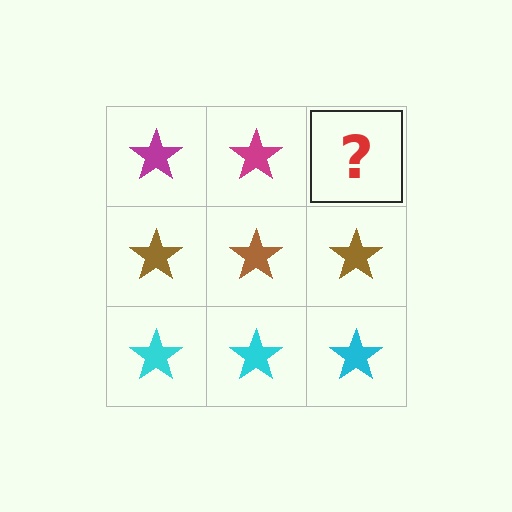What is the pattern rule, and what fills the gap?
The rule is that each row has a consistent color. The gap should be filled with a magenta star.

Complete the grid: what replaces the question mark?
The question mark should be replaced with a magenta star.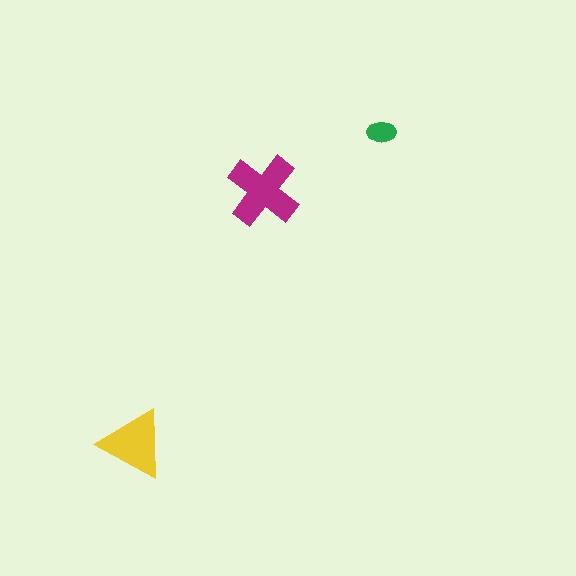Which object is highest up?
The green ellipse is topmost.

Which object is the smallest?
The green ellipse.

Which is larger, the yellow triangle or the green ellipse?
The yellow triangle.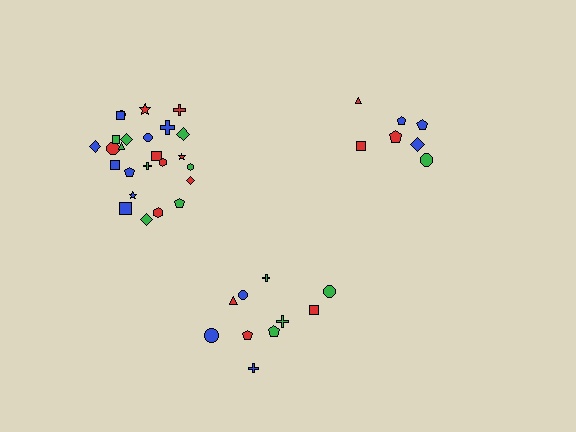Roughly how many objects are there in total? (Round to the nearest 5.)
Roughly 40 objects in total.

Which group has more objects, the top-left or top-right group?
The top-left group.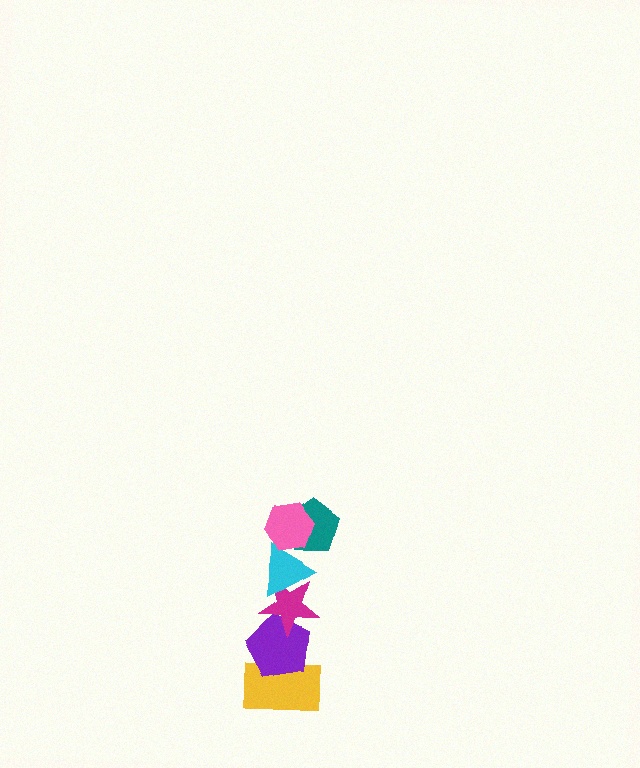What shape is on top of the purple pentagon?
The magenta star is on top of the purple pentagon.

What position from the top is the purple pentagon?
The purple pentagon is 5th from the top.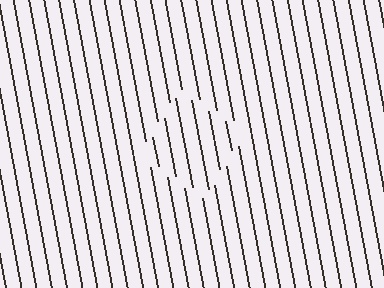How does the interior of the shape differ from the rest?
The interior of the shape contains the same grating, shifted by half a period — the contour is defined by the phase discontinuity where line-ends from the inner and outer gratings abut.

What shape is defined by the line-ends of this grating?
An illusory square. The interior of the shape contains the same grating, shifted by half a period — the contour is defined by the phase discontinuity where line-ends from the inner and outer gratings abut.